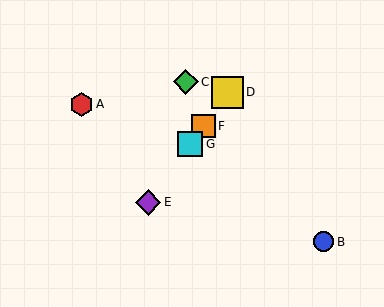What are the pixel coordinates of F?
Object F is at (203, 126).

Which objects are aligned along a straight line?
Objects D, E, F, G are aligned along a straight line.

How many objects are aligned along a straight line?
4 objects (D, E, F, G) are aligned along a straight line.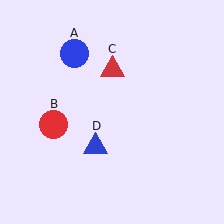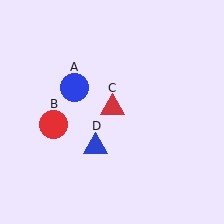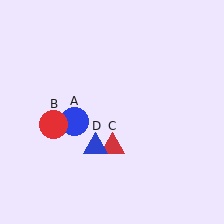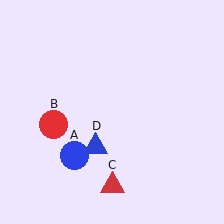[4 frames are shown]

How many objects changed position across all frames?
2 objects changed position: blue circle (object A), red triangle (object C).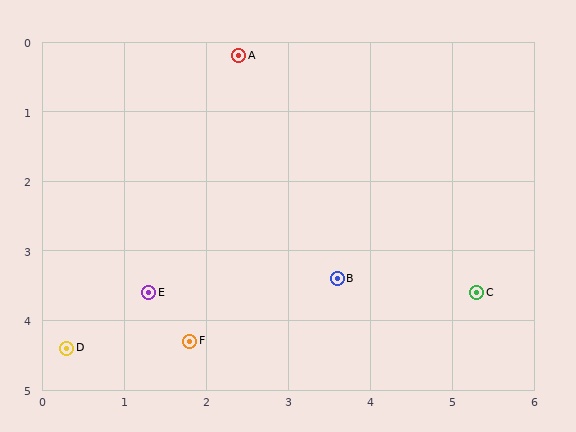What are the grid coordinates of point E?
Point E is at approximately (1.3, 3.6).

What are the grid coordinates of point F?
Point F is at approximately (1.8, 4.3).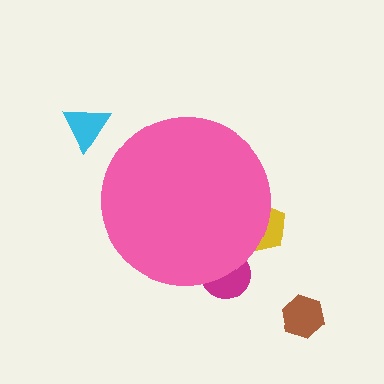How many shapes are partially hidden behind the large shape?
2 shapes are partially hidden.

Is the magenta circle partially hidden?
Yes, the magenta circle is partially hidden behind the pink circle.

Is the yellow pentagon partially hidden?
Yes, the yellow pentagon is partially hidden behind the pink circle.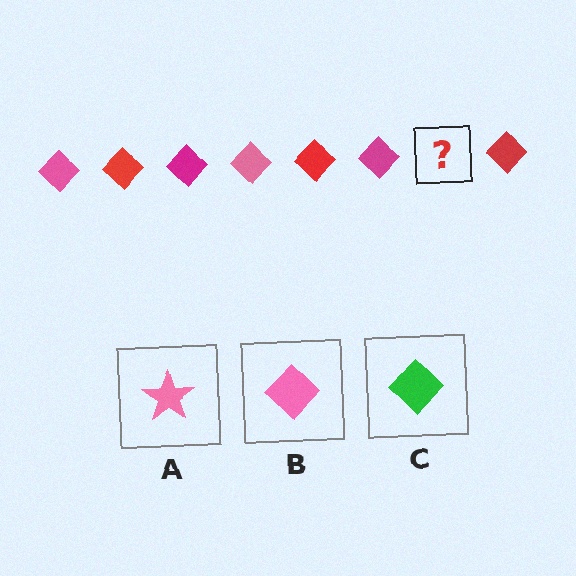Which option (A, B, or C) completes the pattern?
B.